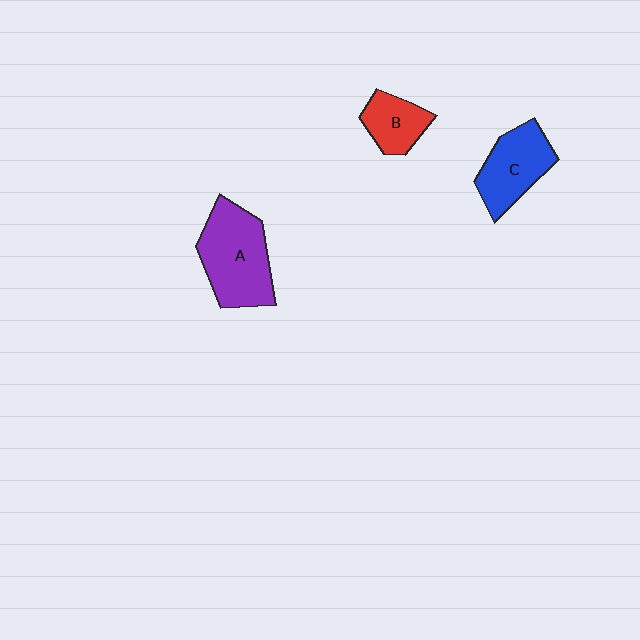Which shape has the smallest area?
Shape B (red).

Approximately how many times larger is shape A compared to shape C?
Approximately 1.3 times.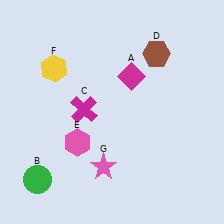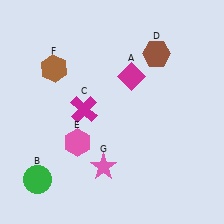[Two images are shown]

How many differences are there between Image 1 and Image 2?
There is 1 difference between the two images.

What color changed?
The hexagon (F) changed from yellow in Image 1 to brown in Image 2.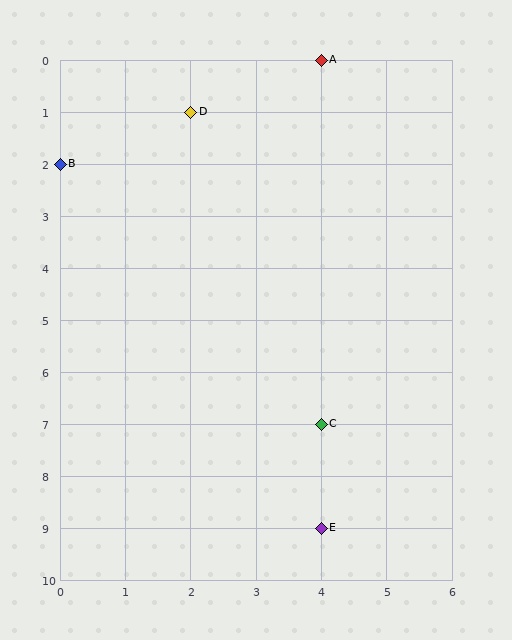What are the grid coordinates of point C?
Point C is at grid coordinates (4, 7).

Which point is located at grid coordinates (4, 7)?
Point C is at (4, 7).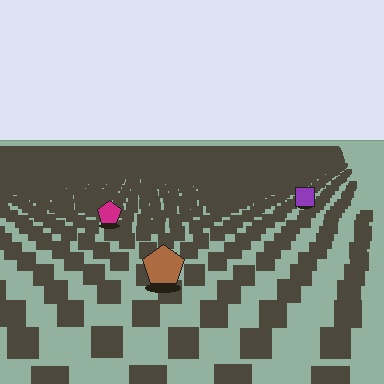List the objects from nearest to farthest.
From nearest to farthest: the brown pentagon, the magenta pentagon, the purple square.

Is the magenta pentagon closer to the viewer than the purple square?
Yes. The magenta pentagon is closer — you can tell from the texture gradient: the ground texture is coarser near it.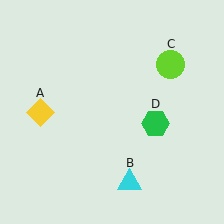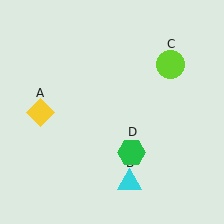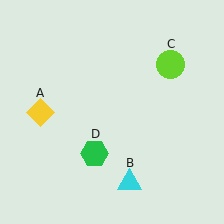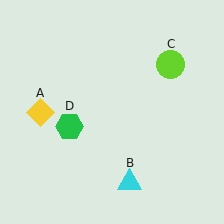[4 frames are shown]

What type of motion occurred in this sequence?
The green hexagon (object D) rotated clockwise around the center of the scene.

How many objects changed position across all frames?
1 object changed position: green hexagon (object D).